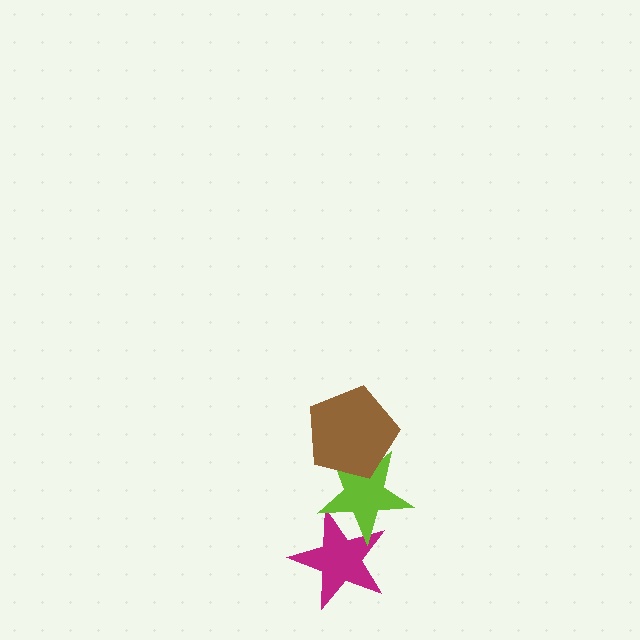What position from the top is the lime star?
The lime star is 2nd from the top.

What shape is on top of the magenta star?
The lime star is on top of the magenta star.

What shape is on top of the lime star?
The brown pentagon is on top of the lime star.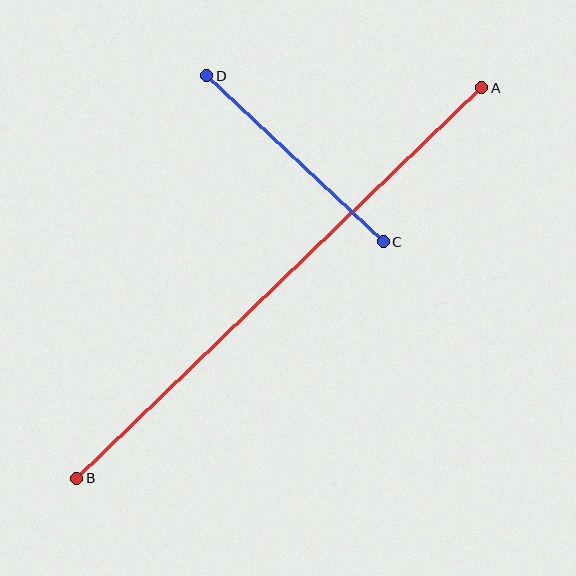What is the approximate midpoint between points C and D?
The midpoint is at approximately (295, 159) pixels.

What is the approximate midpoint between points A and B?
The midpoint is at approximately (279, 283) pixels.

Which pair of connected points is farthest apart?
Points A and B are farthest apart.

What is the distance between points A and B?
The distance is approximately 563 pixels.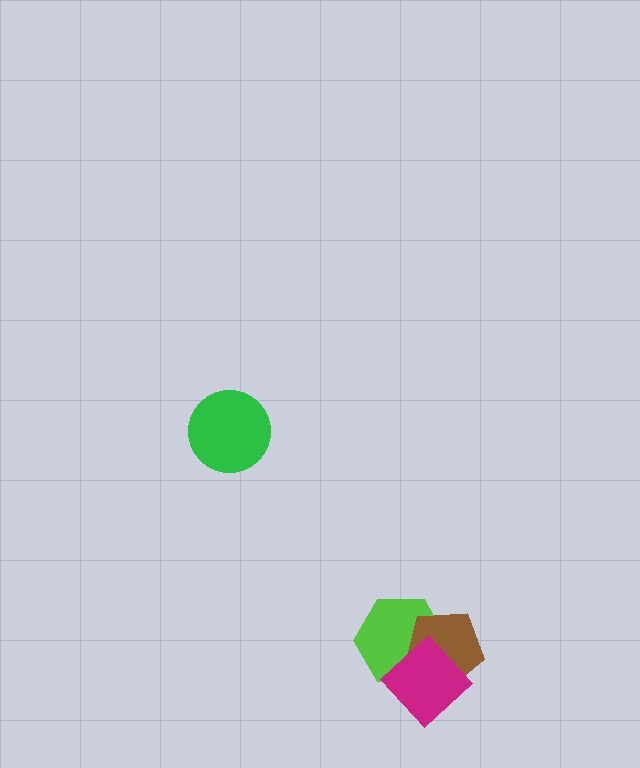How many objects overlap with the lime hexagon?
2 objects overlap with the lime hexagon.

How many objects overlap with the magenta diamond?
2 objects overlap with the magenta diamond.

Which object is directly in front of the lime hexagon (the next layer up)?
The brown pentagon is directly in front of the lime hexagon.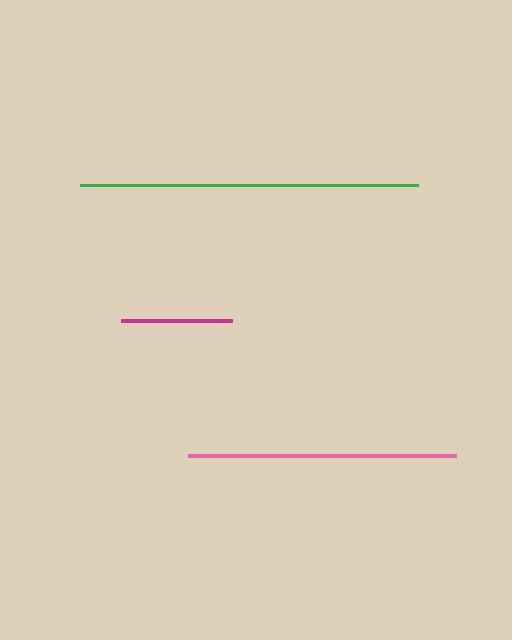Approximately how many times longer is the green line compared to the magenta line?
The green line is approximately 3.0 times the length of the magenta line.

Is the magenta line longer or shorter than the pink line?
The pink line is longer than the magenta line.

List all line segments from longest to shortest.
From longest to shortest: green, pink, magenta.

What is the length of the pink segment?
The pink segment is approximately 267 pixels long.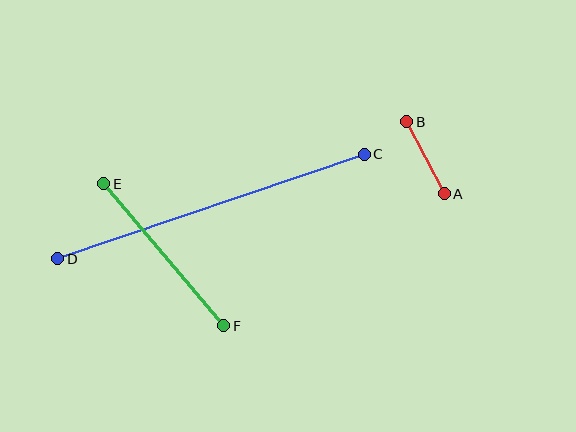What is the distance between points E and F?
The distance is approximately 186 pixels.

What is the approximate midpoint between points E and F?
The midpoint is at approximately (164, 255) pixels.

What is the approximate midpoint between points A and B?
The midpoint is at approximately (425, 158) pixels.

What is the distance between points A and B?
The distance is approximately 81 pixels.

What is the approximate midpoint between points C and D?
The midpoint is at approximately (211, 207) pixels.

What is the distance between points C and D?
The distance is approximately 324 pixels.